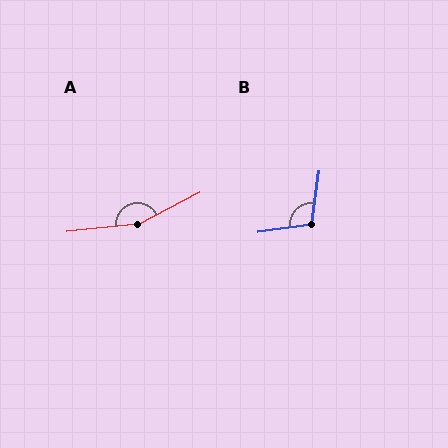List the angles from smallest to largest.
B (106°), A (158°).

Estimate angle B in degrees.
Approximately 106 degrees.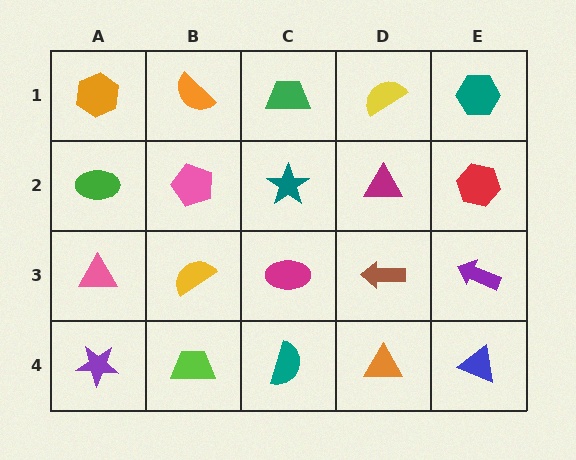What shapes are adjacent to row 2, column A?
An orange hexagon (row 1, column A), a pink triangle (row 3, column A), a pink pentagon (row 2, column B).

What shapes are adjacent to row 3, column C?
A teal star (row 2, column C), a teal semicircle (row 4, column C), a yellow semicircle (row 3, column B), a brown arrow (row 3, column D).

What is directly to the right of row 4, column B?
A teal semicircle.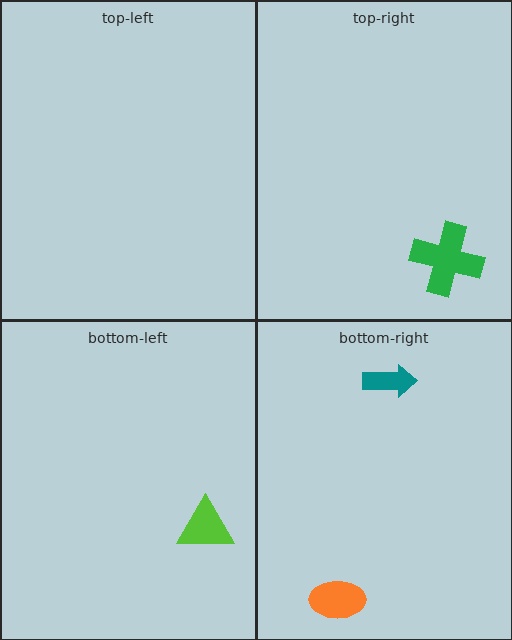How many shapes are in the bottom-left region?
1.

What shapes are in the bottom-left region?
The lime triangle.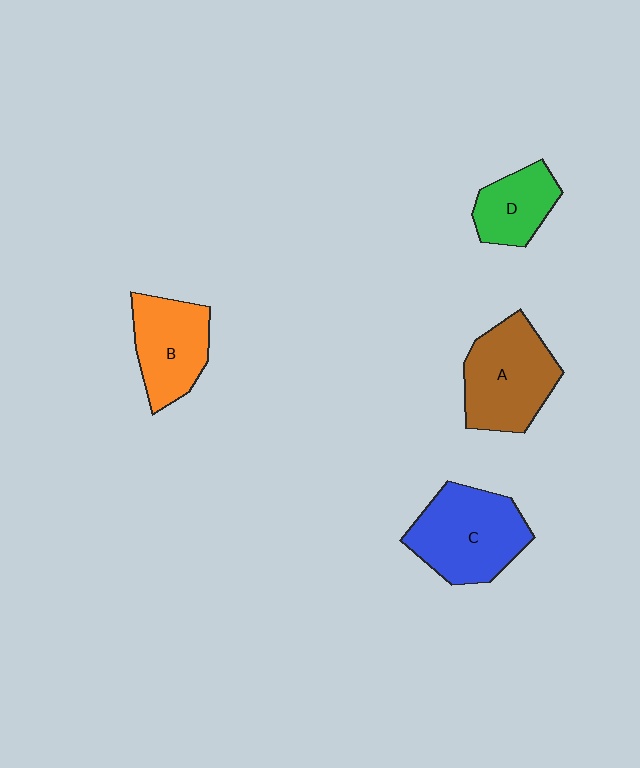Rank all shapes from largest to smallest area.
From largest to smallest: C (blue), A (brown), B (orange), D (green).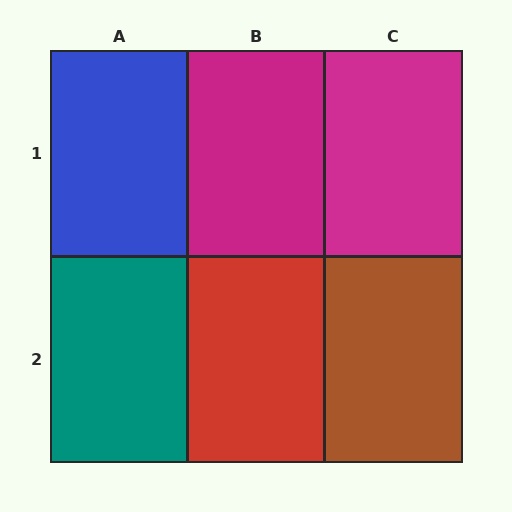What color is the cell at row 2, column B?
Red.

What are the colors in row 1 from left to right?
Blue, magenta, magenta.